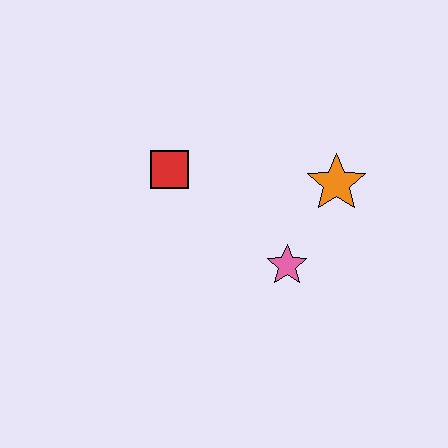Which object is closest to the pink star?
The orange star is closest to the pink star.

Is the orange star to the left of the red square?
No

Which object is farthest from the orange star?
The red square is farthest from the orange star.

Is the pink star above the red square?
No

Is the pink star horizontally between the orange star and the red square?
Yes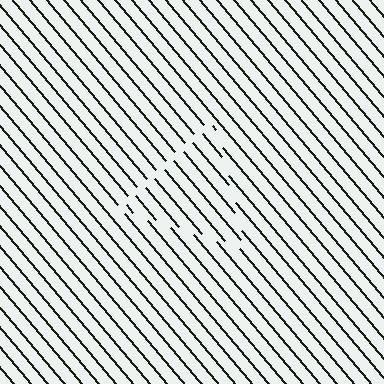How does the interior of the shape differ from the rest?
The interior of the shape contains the same grating, shifted by half a period — the contour is defined by the phase discontinuity where line-ends from the inner and outer gratings abut.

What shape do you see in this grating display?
An illusory triangle. The interior of the shape contains the same grating, shifted by half a period — the contour is defined by the phase discontinuity where line-ends from the inner and outer gratings abut.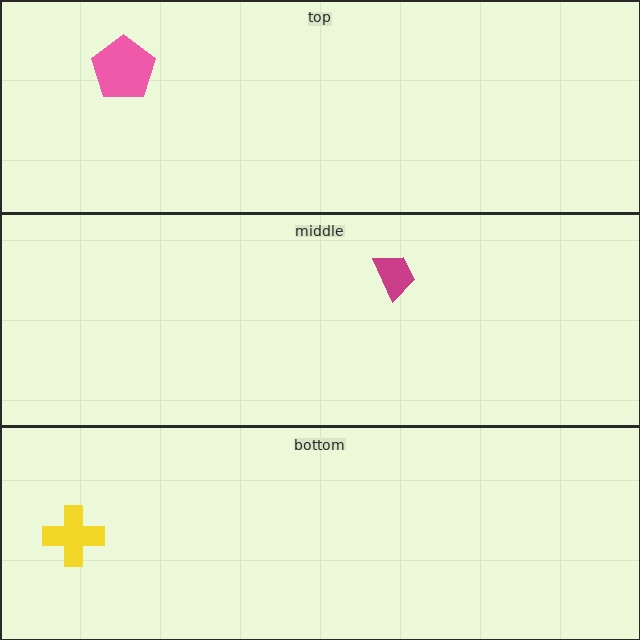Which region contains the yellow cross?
The bottom region.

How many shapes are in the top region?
1.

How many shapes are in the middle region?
1.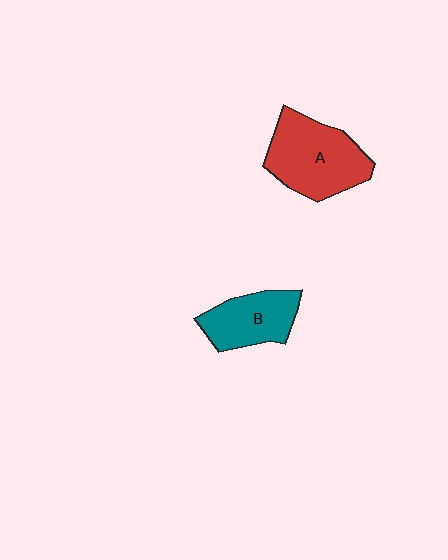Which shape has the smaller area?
Shape B (teal).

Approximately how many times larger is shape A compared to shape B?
Approximately 1.4 times.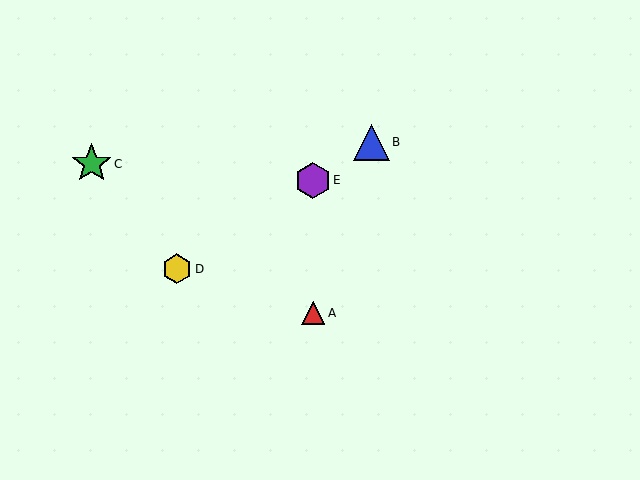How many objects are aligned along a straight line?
3 objects (B, D, E) are aligned along a straight line.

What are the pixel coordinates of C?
Object C is at (92, 164).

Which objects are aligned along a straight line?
Objects B, D, E are aligned along a straight line.